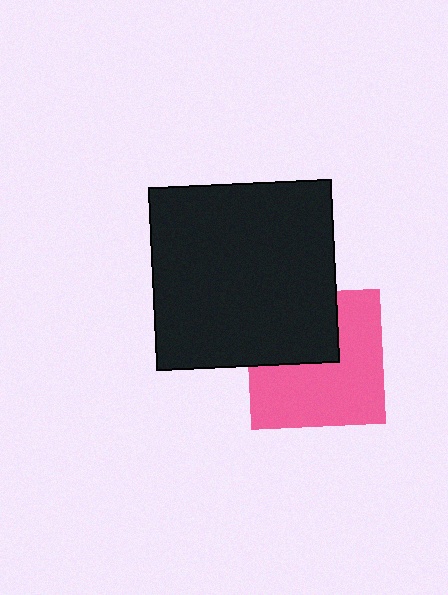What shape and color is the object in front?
The object in front is a black square.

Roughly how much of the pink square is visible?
About half of it is visible (roughly 64%).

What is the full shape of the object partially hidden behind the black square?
The partially hidden object is a pink square.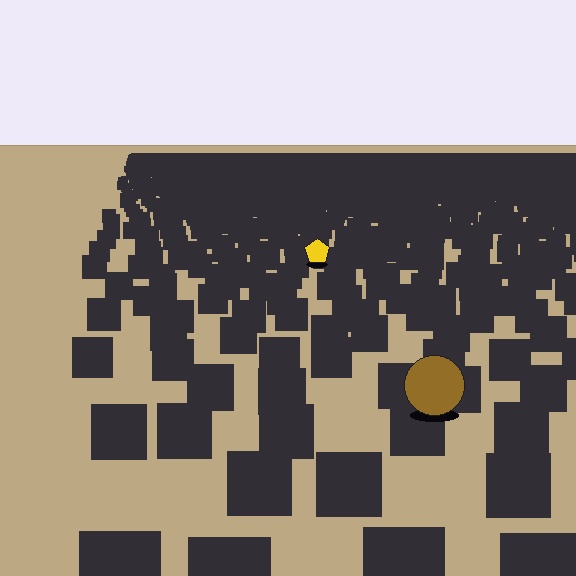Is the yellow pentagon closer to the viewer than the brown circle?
No. The brown circle is closer — you can tell from the texture gradient: the ground texture is coarser near it.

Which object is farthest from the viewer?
The yellow pentagon is farthest from the viewer. It appears smaller and the ground texture around it is denser.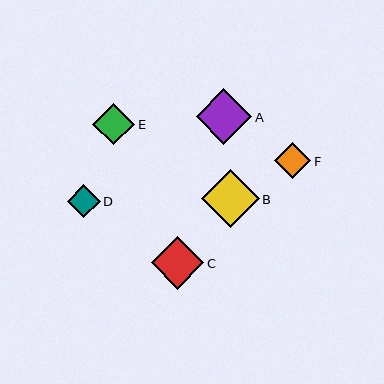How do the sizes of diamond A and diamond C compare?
Diamond A and diamond C are approximately the same size.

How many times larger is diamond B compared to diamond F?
Diamond B is approximately 1.6 times the size of diamond F.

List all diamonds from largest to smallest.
From largest to smallest: B, A, C, E, F, D.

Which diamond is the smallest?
Diamond D is the smallest with a size of approximately 33 pixels.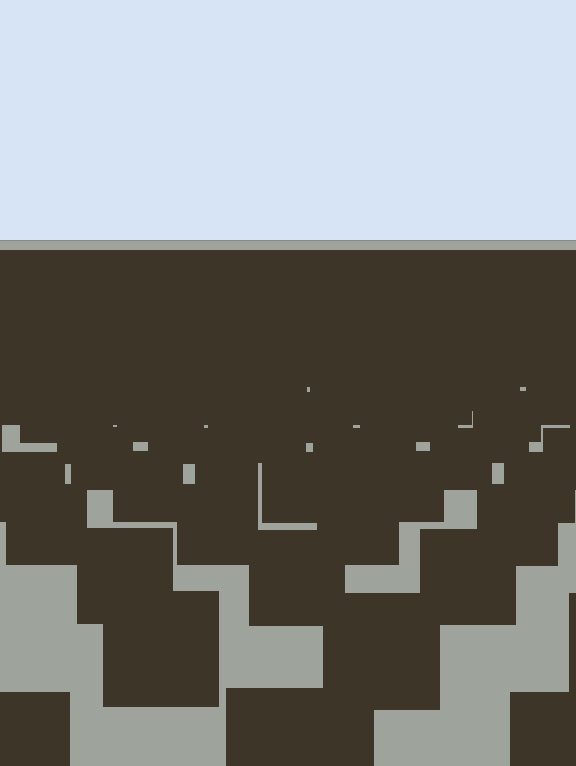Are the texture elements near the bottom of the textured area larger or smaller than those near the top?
Larger. Near the bottom, elements are closer to the viewer and appear at a bigger on-screen size.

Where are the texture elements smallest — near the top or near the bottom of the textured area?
Near the top.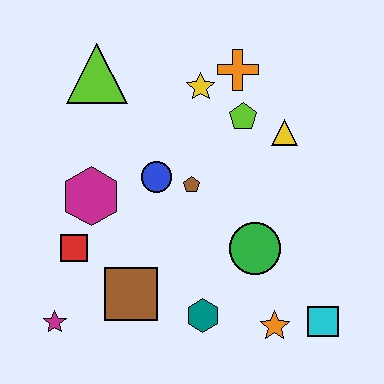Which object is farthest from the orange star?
The lime triangle is farthest from the orange star.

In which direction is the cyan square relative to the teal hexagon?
The cyan square is to the right of the teal hexagon.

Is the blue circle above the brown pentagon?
Yes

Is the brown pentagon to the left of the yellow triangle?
Yes